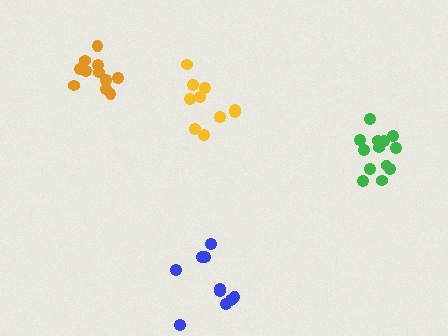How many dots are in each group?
Group 1: 10 dots, Group 2: 14 dots, Group 3: 10 dots, Group 4: 11 dots (45 total).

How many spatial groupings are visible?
There are 4 spatial groupings.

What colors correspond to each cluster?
The clusters are colored: yellow, green, blue, orange.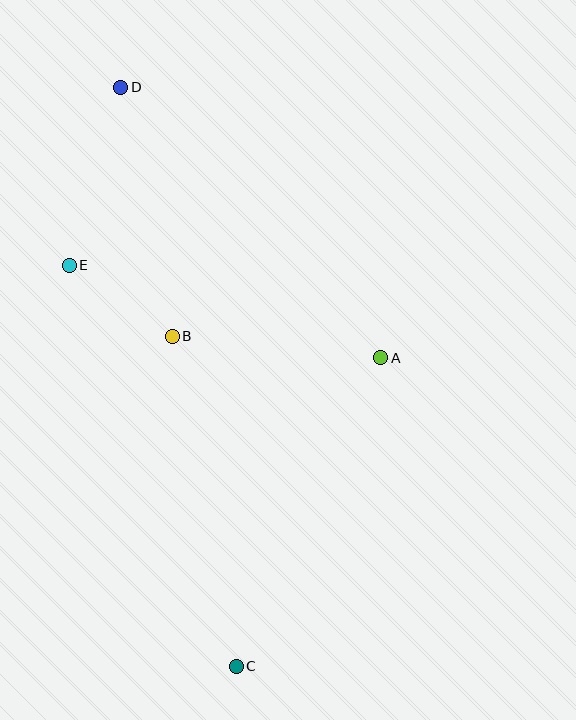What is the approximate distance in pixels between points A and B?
The distance between A and B is approximately 210 pixels.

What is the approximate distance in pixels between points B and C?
The distance between B and C is approximately 336 pixels.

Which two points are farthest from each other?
Points C and D are farthest from each other.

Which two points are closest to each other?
Points B and E are closest to each other.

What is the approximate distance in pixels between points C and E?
The distance between C and E is approximately 435 pixels.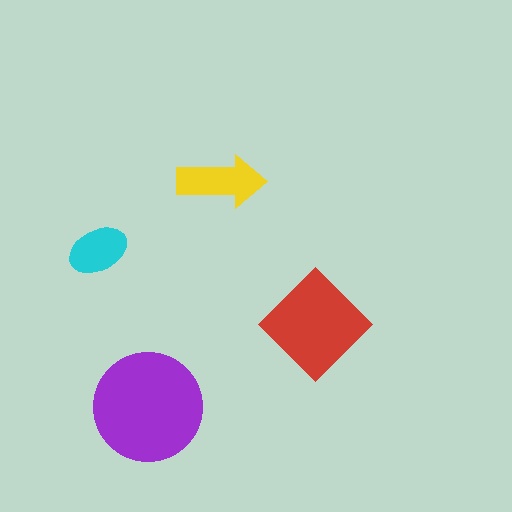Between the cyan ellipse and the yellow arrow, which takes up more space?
The yellow arrow.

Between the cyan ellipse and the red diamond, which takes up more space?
The red diamond.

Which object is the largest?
The purple circle.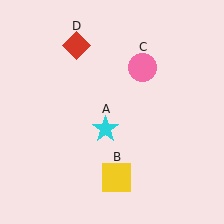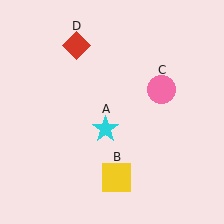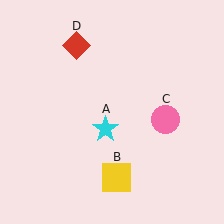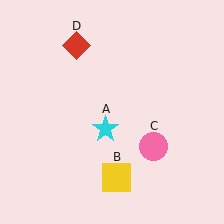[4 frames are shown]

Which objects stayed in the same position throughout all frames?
Cyan star (object A) and yellow square (object B) and red diamond (object D) remained stationary.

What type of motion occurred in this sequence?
The pink circle (object C) rotated clockwise around the center of the scene.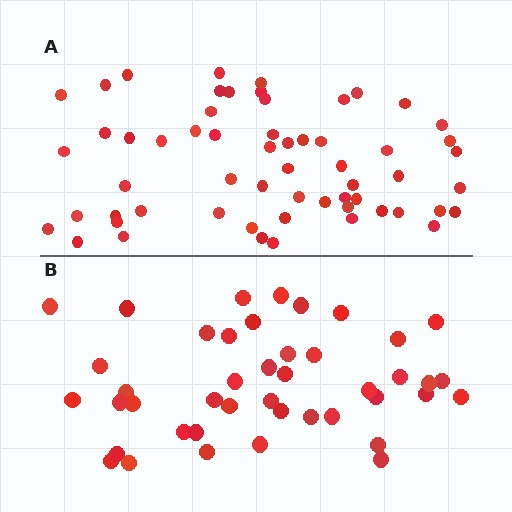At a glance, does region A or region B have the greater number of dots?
Region A (the top region) has more dots.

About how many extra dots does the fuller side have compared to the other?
Region A has approximately 15 more dots than region B.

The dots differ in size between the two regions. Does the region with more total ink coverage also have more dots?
No. Region B has more total ink coverage because its dots are larger, but region A actually contains more individual dots. Total area can be misleading — the number of items is what matters here.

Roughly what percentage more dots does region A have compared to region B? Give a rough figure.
About 35% more.